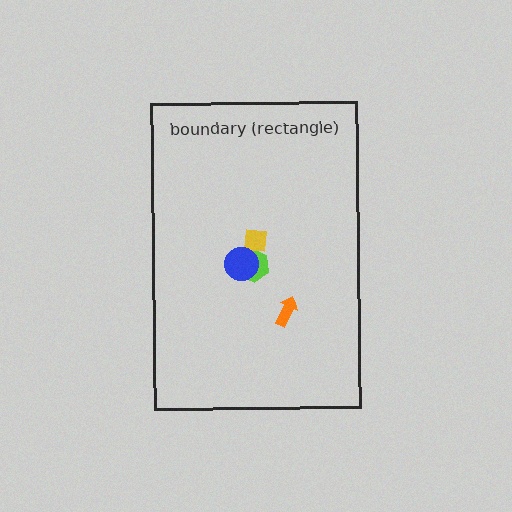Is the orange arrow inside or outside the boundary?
Inside.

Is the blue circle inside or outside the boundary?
Inside.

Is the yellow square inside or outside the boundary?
Inside.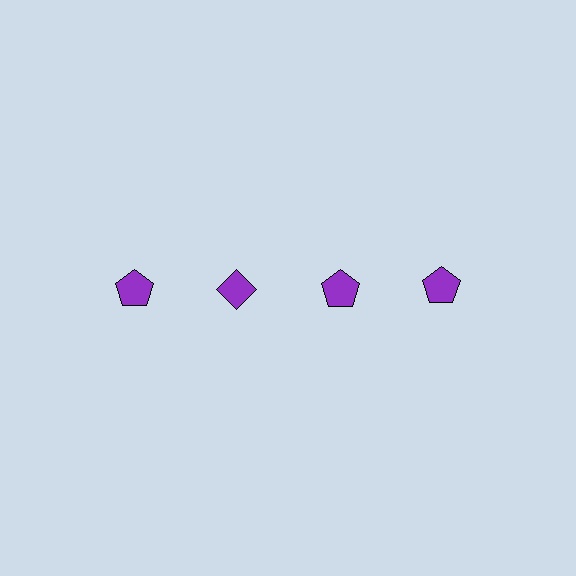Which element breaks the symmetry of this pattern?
The purple diamond in the top row, second from left column breaks the symmetry. All other shapes are purple pentagons.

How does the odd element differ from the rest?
It has a different shape: diamond instead of pentagon.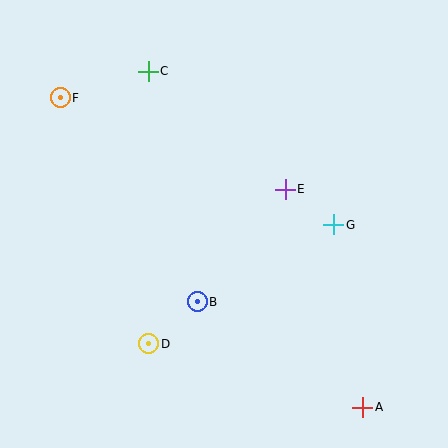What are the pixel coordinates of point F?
Point F is at (60, 98).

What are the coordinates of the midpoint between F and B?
The midpoint between F and B is at (129, 200).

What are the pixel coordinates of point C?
Point C is at (148, 71).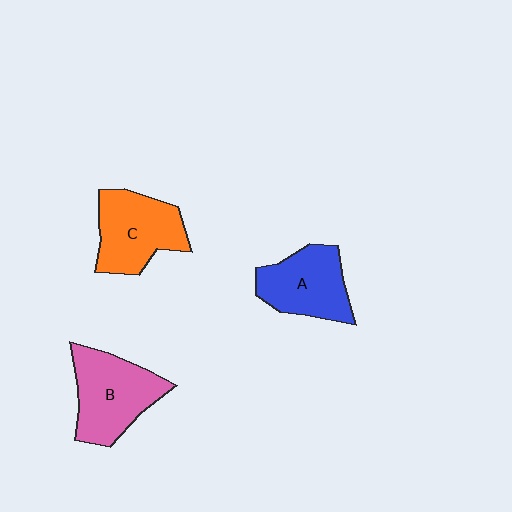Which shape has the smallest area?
Shape A (blue).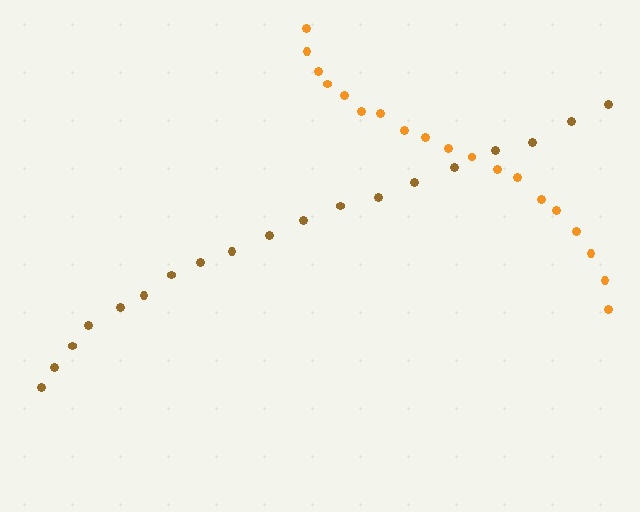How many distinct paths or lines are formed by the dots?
There are 2 distinct paths.